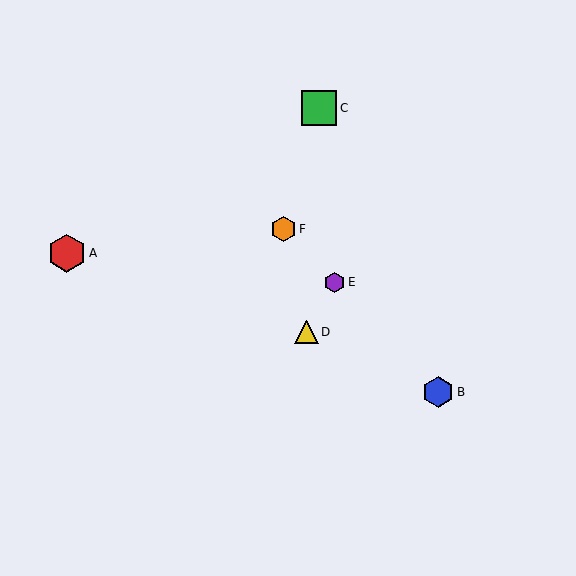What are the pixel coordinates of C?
Object C is at (319, 108).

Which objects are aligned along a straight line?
Objects B, E, F are aligned along a straight line.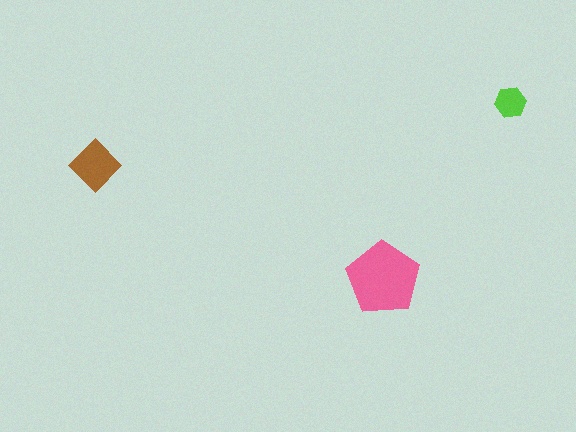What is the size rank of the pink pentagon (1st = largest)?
1st.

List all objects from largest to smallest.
The pink pentagon, the brown diamond, the lime hexagon.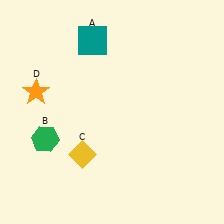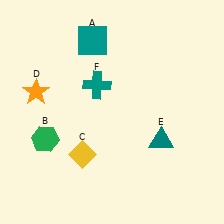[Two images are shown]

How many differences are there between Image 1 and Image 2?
There are 2 differences between the two images.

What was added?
A teal triangle (E), a teal cross (F) were added in Image 2.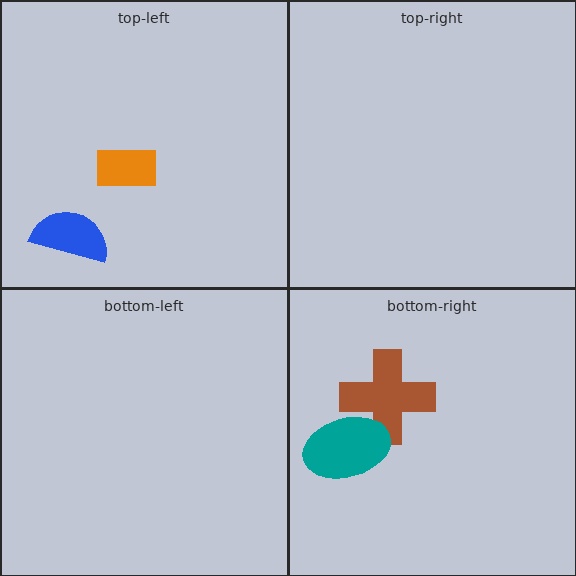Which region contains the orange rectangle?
The top-left region.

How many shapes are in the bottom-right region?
2.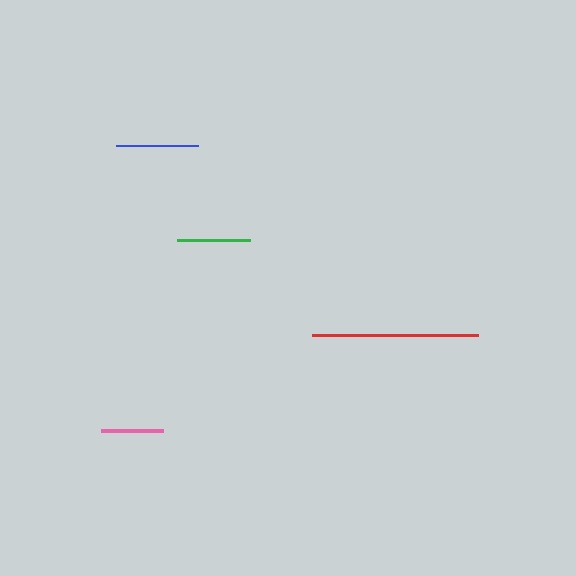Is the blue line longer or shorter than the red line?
The red line is longer than the blue line.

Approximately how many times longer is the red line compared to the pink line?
The red line is approximately 2.7 times the length of the pink line.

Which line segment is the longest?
The red line is the longest at approximately 166 pixels.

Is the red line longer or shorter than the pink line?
The red line is longer than the pink line.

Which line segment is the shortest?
The pink line is the shortest at approximately 62 pixels.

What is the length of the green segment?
The green segment is approximately 73 pixels long.